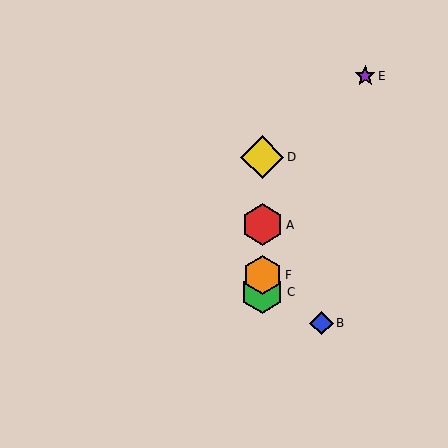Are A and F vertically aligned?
Yes, both are at x≈262.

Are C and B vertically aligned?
No, C is at x≈262 and B is at x≈322.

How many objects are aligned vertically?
4 objects (A, C, D, F) are aligned vertically.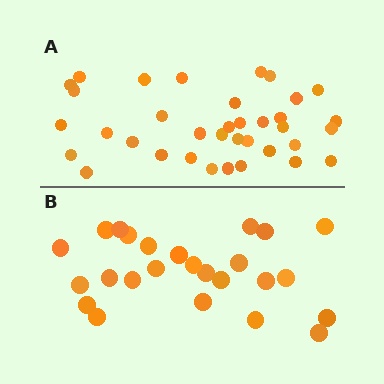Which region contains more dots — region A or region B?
Region A (the top region) has more dots.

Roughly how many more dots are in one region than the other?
Region A has roughly 12 or so more dots than region B.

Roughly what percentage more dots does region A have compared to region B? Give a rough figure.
About 45% more.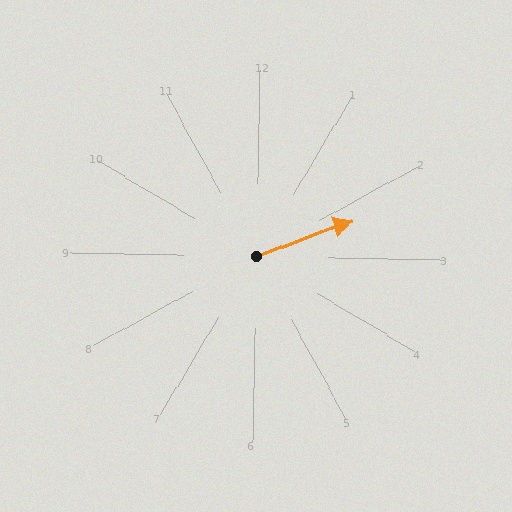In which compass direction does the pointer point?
East.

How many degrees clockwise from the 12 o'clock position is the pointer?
Approximately 69 degrees.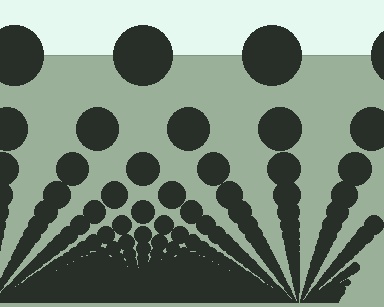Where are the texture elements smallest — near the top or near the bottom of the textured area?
Near the bottom.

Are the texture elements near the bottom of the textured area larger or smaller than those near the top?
Smaller. The gradient is inverted — elements near the bottom are smaller and denser.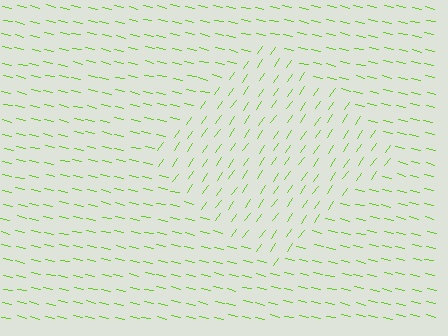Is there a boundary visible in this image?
Yes, there is a texture boundary formed by a change in line orientation.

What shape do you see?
I see a diamond.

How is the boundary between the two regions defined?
The boundary is defined purely by a change in line orientation (approximately 68 degrees difference). All lines are the same color and thickness.